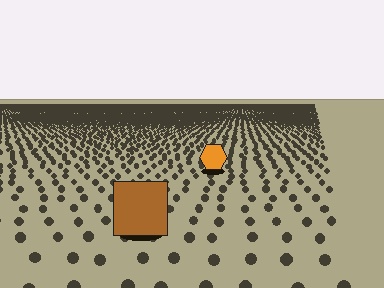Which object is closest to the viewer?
The brown square is closest. The texture marks near it are larger and more spread out.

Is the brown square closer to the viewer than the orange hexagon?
Yes. The brown square is closer — you can tell from the texture gradient: the ground texture is coarser near it.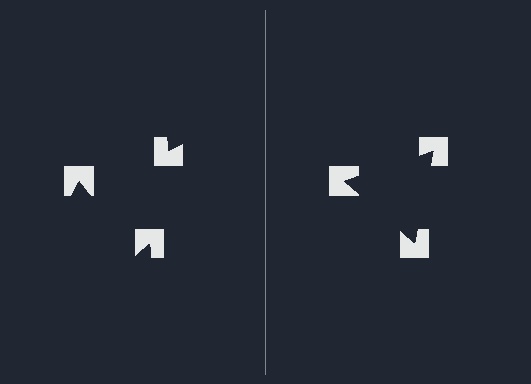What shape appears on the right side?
An illusory triangle.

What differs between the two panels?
The notched squares are positioned identically on both sides; only the wedge orientations differ. On the right they align to a triangle; on the left they are misaligned.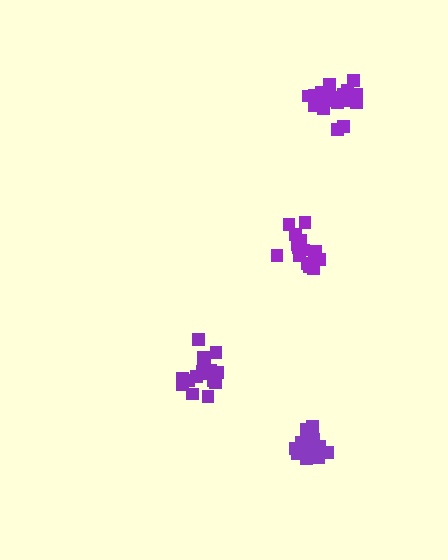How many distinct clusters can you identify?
There are 4 distinct clusters.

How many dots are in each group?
Group 1: 15 dots, Group 2: 18 dots, Group 3: 18 dots, Group 4: 18 dots (69 total).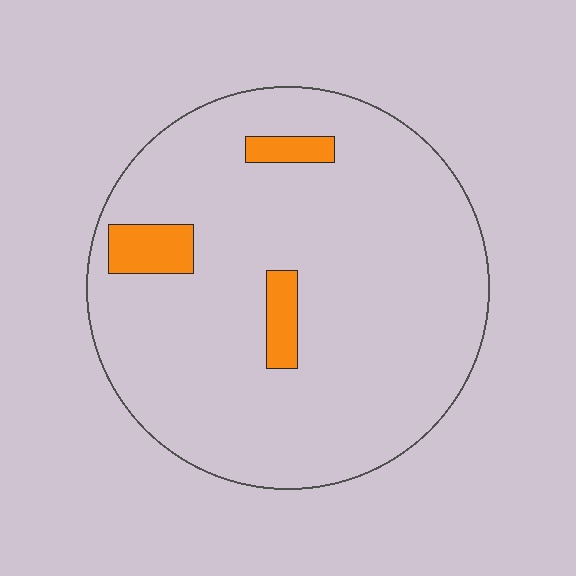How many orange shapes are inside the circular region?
3.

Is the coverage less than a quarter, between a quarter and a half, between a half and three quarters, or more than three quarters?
Less than a quarter.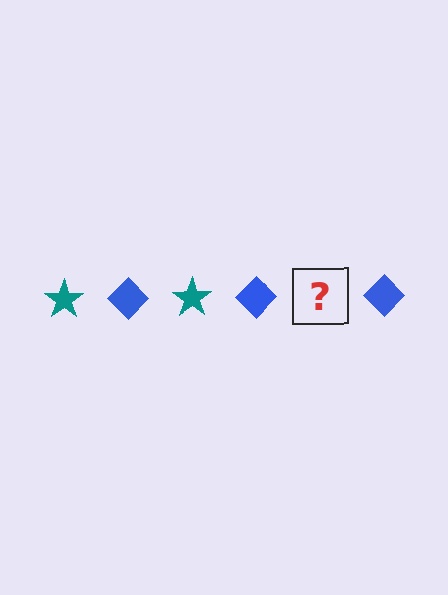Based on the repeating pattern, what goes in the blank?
The blank should be a teal star.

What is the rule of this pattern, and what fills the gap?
The rule is that the pattern alternates between teal star and blue diamond. The gap should be filled with a teal star.